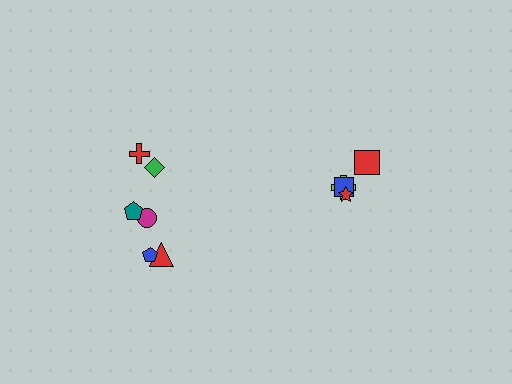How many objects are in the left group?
There are 6 objects.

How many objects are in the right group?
There are 4 objects.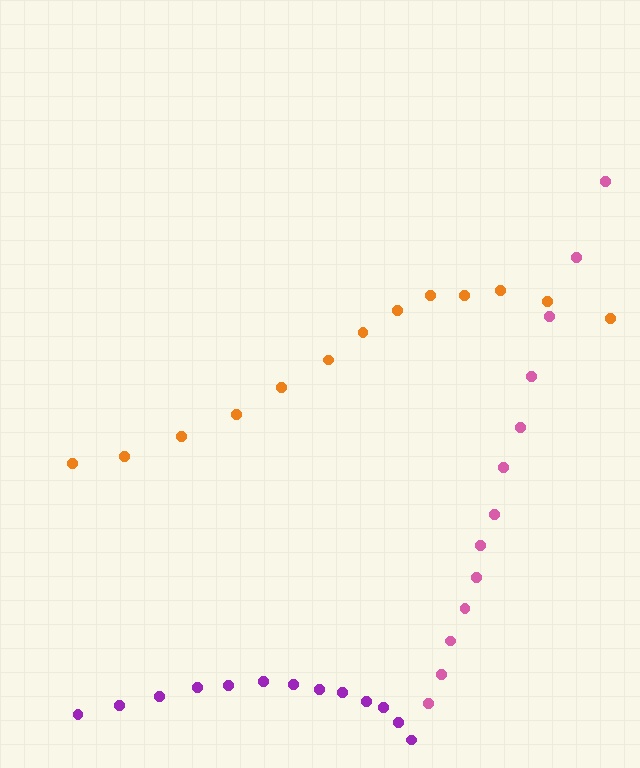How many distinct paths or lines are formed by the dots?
There are 3 distinct paths.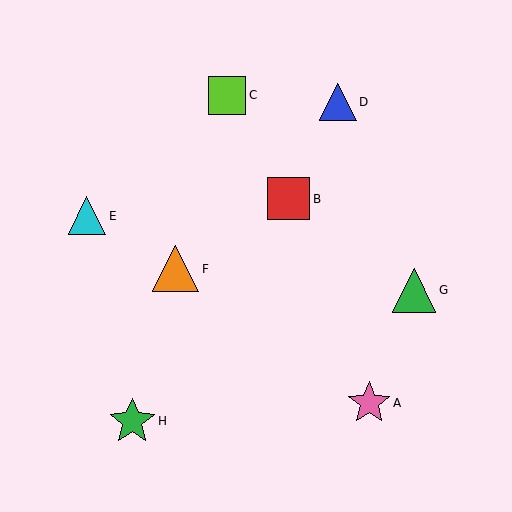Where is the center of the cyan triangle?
The center of the cyan triangle is at (87, 216).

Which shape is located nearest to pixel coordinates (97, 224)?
The cyan triangle (labeled E) at (87, 216) is nearest to that location.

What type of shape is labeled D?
Shape D is a blue triangle.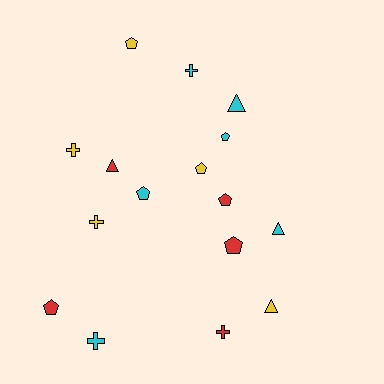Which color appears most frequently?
Cyan, with 6 objects.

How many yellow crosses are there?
There are 2 yellow crosses.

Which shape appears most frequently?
Pentagon, with 7 objects.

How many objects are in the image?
There are 16 objects.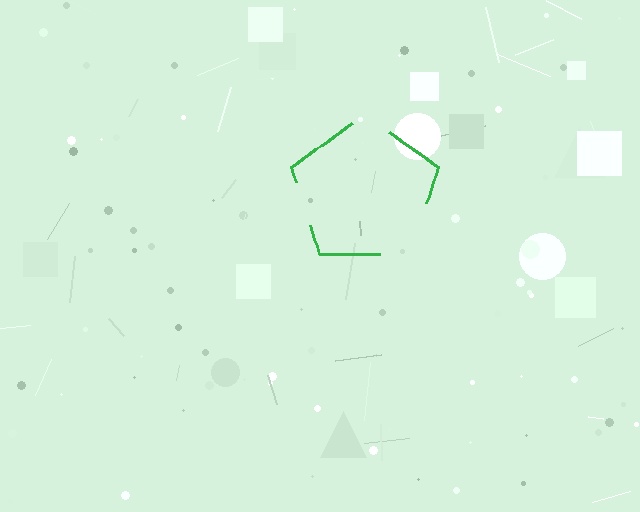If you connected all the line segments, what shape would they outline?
They would outline a pentagon.